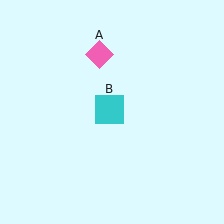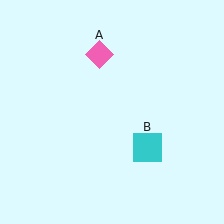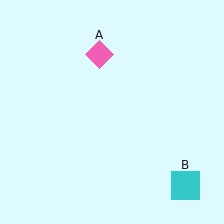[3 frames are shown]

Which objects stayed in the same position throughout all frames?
Pink diamond (object A) remained stationary.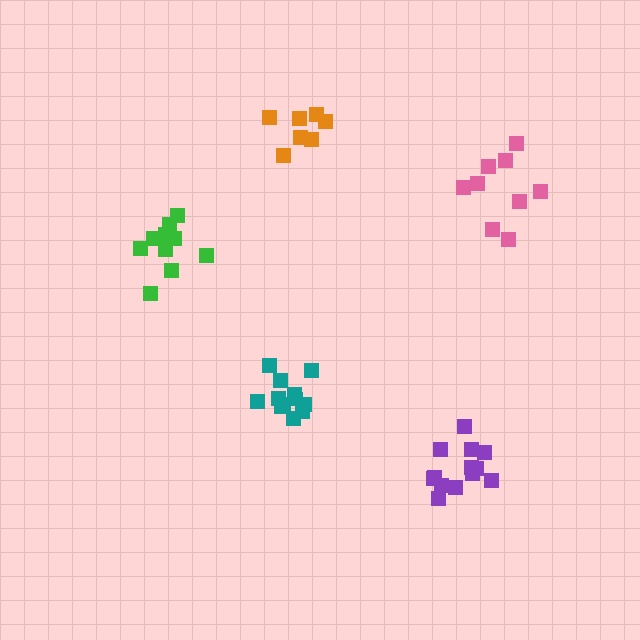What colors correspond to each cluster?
The clusters are colored: purple, green, teal, pink, orange.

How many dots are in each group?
Group 1: 13 dots, Group 2: 10 dots, Group 3: 12 dots, Group 4: 9 dots, Group 5: 7 dots (51 total).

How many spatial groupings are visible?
There are 5 spatial groupings.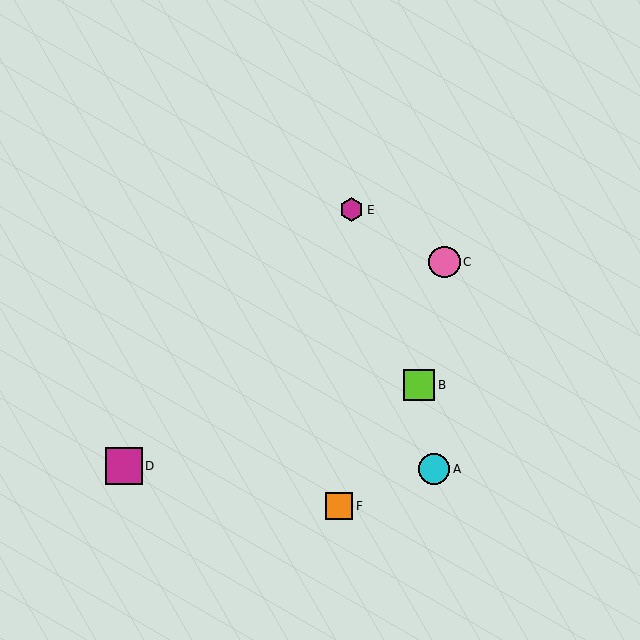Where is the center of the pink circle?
The center of the pink circle is at (445, 262).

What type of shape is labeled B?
Shape B is a lime square.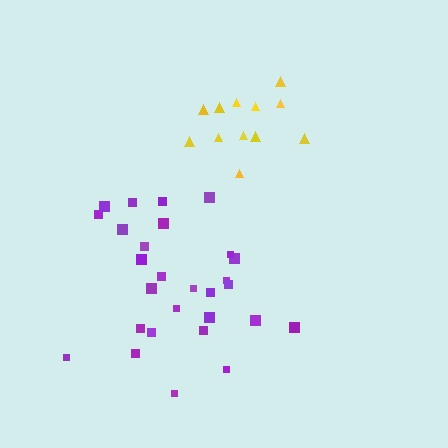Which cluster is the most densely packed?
Yellow.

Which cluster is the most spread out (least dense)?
Purple.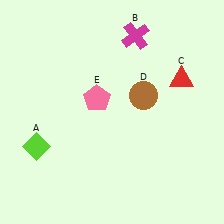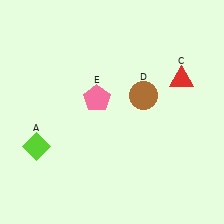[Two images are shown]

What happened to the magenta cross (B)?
The magenta cross (B) was removed in Image 2. It was in the top-right area of Image 1.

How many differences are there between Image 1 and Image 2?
There is 1 difference between the two images.